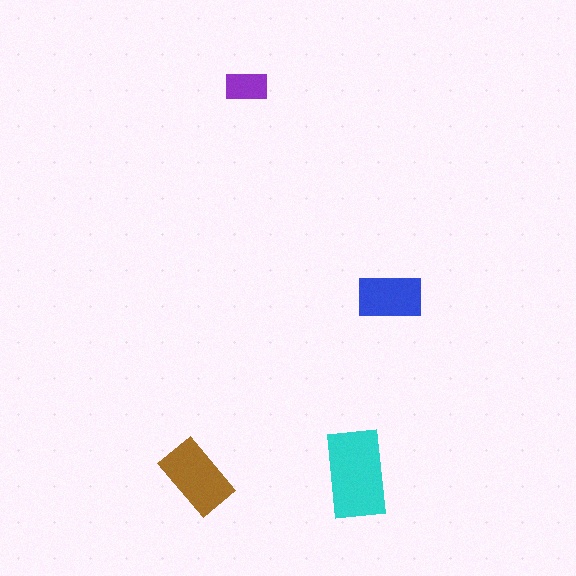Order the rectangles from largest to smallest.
the cyan one, the brown one, the blue one, the purple one.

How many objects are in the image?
There are 4 objects in the image.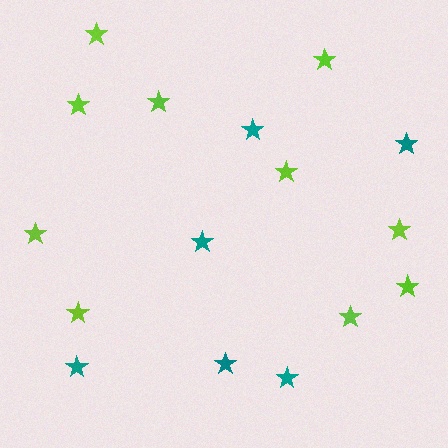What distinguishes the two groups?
There are 2 groups: one group of teal stars (6) and one group of lime stars (10).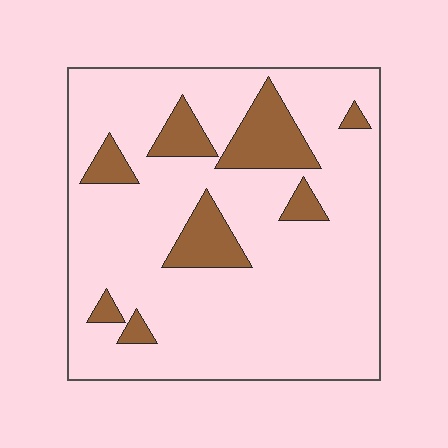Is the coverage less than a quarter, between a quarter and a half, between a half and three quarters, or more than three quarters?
Less than a quarter.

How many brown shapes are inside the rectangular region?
8.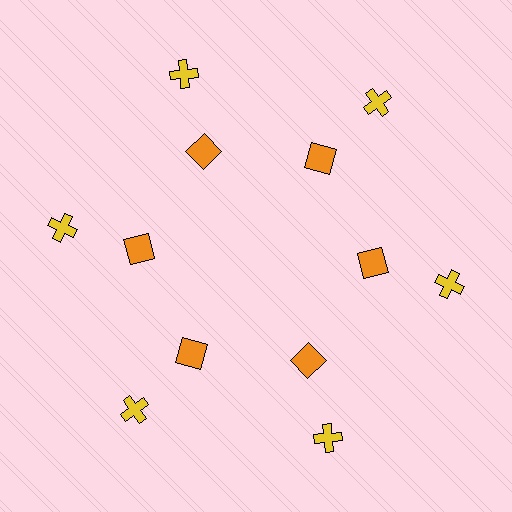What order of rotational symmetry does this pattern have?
This pattern has 6-fold rotational symmetry.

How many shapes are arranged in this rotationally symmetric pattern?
There are 12 shapes, arranged in 6 groups of 2.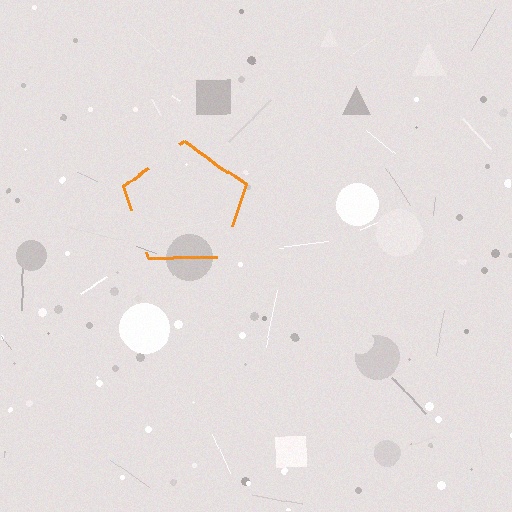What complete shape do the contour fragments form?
The contour fragments form a pentagon.